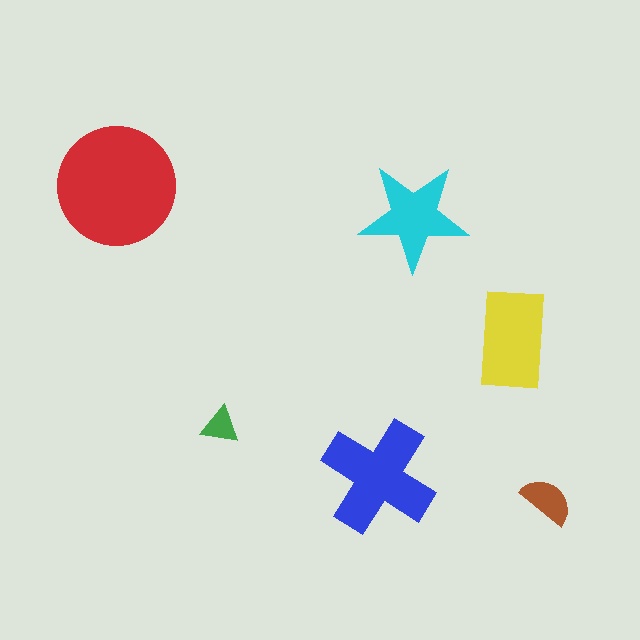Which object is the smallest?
The green triangle.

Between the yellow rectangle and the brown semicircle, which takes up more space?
The yellow rectangle.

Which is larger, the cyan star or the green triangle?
The cyan star.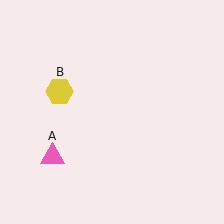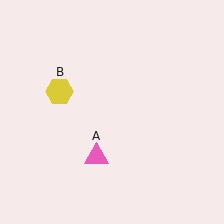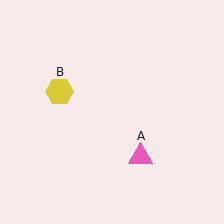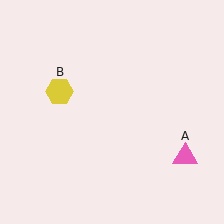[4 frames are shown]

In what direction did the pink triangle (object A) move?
The pink triangle (object A) moved right.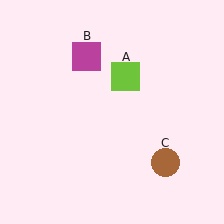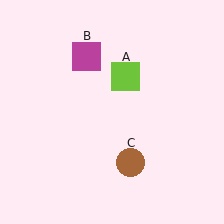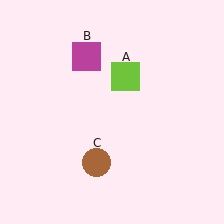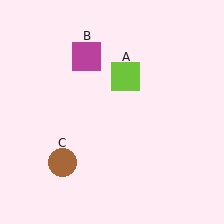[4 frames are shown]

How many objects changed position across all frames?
1 object changed position: brown circle (object C).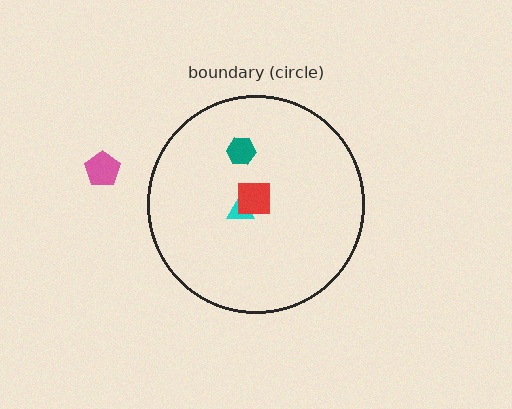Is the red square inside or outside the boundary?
Inside.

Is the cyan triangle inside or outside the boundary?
Inside.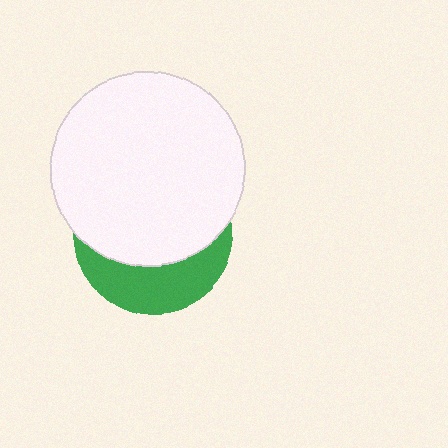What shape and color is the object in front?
The object in front is a white circle.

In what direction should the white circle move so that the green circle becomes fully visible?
The white circle should move up. That is the shortest direction to clear the overlap and leave the green circle fully visible.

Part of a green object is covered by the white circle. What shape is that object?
It is a circle.